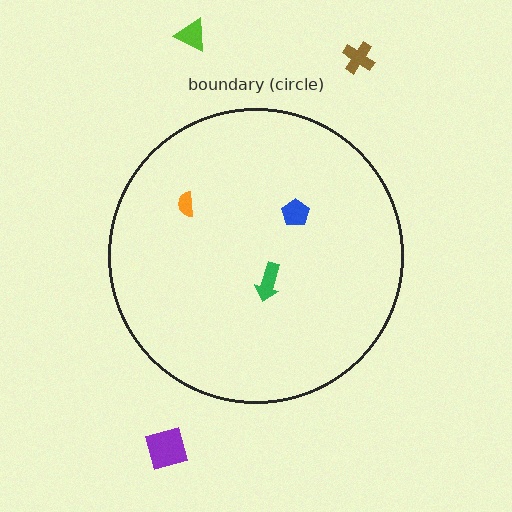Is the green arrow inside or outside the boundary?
Inside.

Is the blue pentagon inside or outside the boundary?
Inside.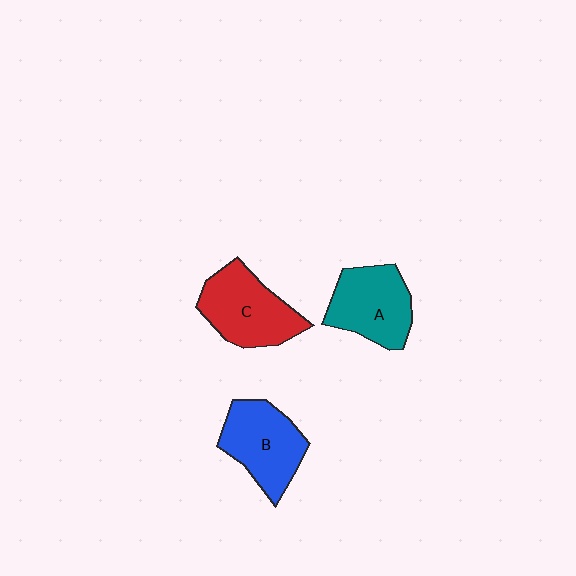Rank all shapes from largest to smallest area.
From largest to smallest: C (red), B (blue), A (teal).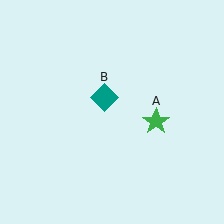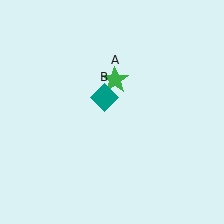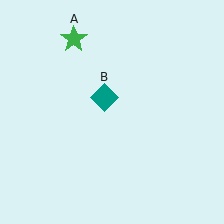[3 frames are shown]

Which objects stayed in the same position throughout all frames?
Teal diamond (object B) remained stationary.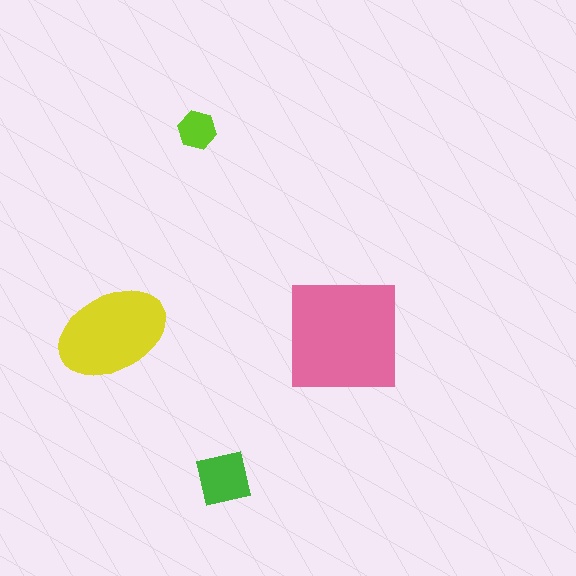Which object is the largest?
The pink square.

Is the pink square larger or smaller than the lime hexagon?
Larger.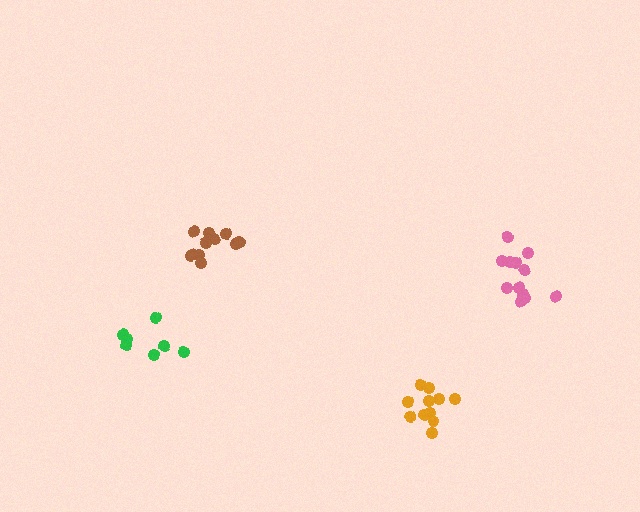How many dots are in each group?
Group 1: 11 dots, Group 2: 11 dots, Group 3: 12 dots, Group 4: 7 dots (41 total).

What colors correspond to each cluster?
The clusters are colored: orange, brown, pink, green.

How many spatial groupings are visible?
There are 4 spatial groupings.